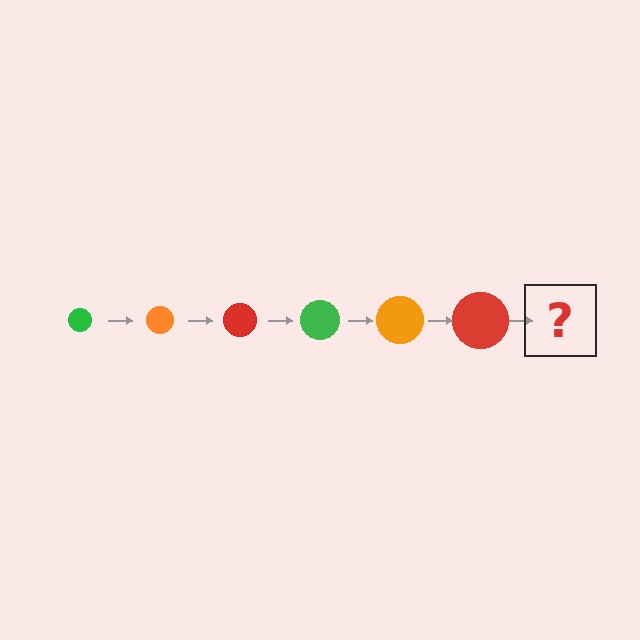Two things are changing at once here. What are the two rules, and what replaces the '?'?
The two rules are that the circle grows larger each step and the color cycles through green, orange, and red. The '?' should be a green circle, larger than the previous one.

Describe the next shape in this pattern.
It should be a green circle, larger than the previous one.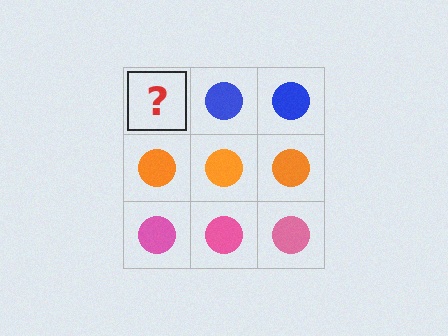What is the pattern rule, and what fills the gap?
The rule is that each row has a consistent color. The gap should be filled with a blue circle.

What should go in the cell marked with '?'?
The missing cell should contain a blue circle.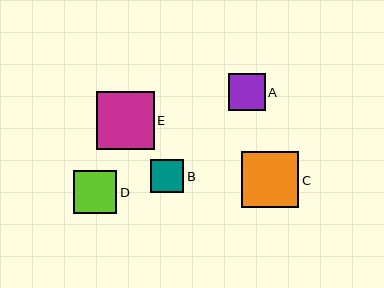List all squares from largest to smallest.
From largest to smallest: E, C, D, A, B.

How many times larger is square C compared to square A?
Square C is approximately 1.5 times the size of square A.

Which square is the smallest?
Square B is the smallest with a size of approximately 34 pixels.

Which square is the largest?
Square E is the largest with a size of approximately 58 pixels.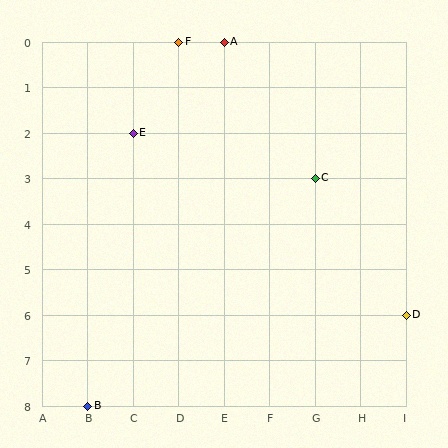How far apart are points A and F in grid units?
Points A and F are 1 column apart.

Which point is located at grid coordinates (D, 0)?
Point F is at (D, 0).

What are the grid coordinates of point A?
Point A is at grid coordinates (E, 0).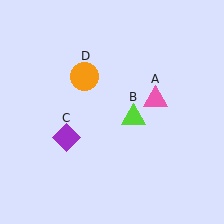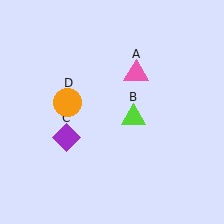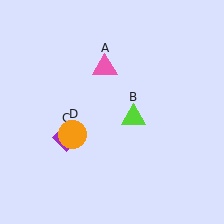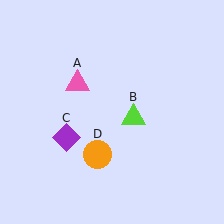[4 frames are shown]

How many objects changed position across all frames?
2 objects changed position: pink triangle (object A), orange circle (object D).